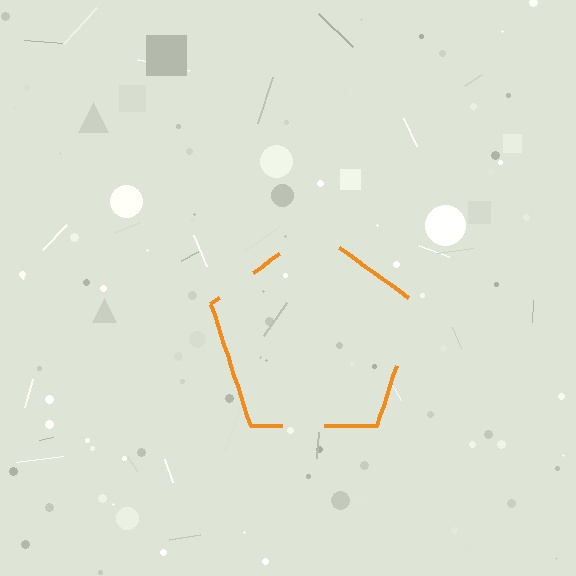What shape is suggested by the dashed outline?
The dashed outline suggests a pentagon.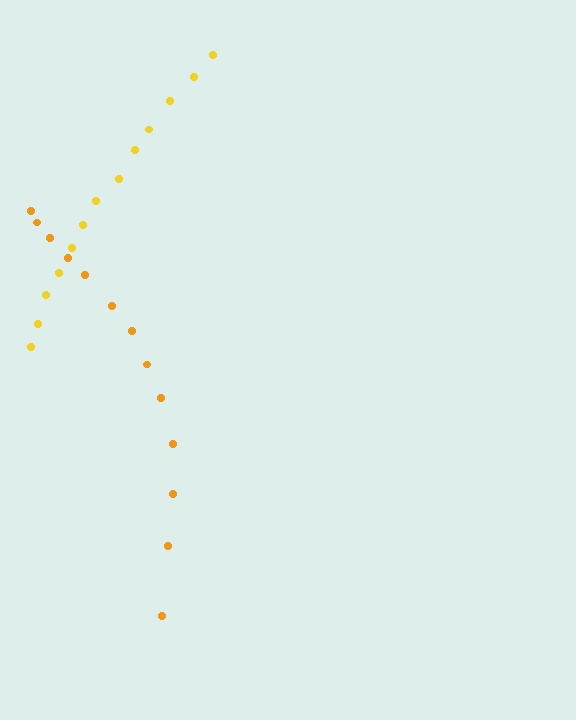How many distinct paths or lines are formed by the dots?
There are 2 distinct paths.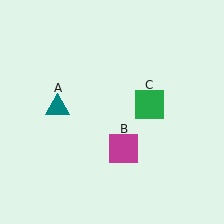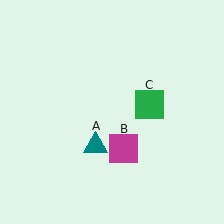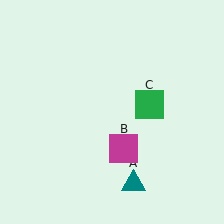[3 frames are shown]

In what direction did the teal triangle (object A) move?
The teal triangle (object A) moved down and to the right.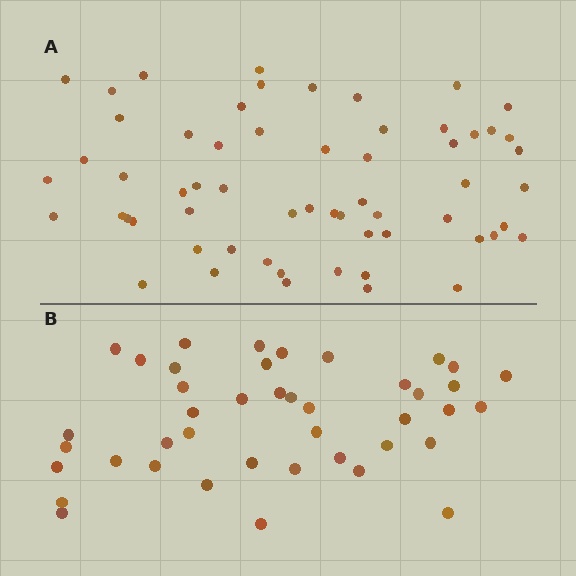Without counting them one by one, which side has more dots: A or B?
Region A (the top region) has more dots.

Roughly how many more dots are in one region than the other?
Region A has approximately 20 more dots than region B.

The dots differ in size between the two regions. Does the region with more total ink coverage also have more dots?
No. Region B has more total ink coverage because its dots are larger, but region A actually contains more individual dots. Total area can be misleading — the number of items is what matters here.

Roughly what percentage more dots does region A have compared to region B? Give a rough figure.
About 45% more.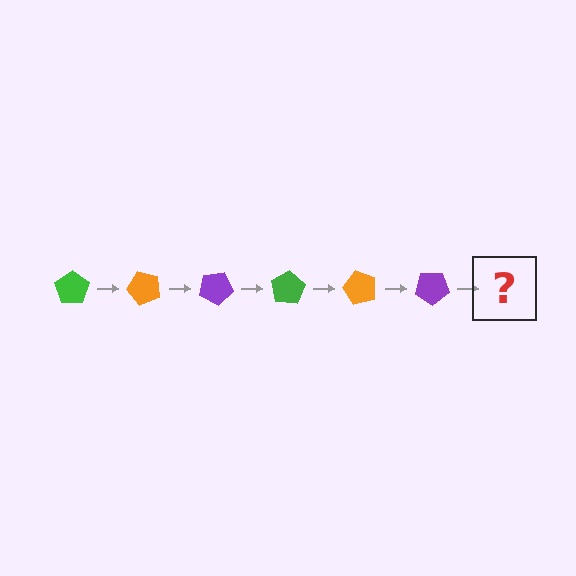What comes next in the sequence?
The next element should be a green pentagon, rotated 300 degrees from the start.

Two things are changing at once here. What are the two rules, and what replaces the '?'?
The two rules are that it rotates 50 degrees each step and the color cycles through green, orange, and purple. The '?' should be a green pentagon, rotated 300 degrees from the start.